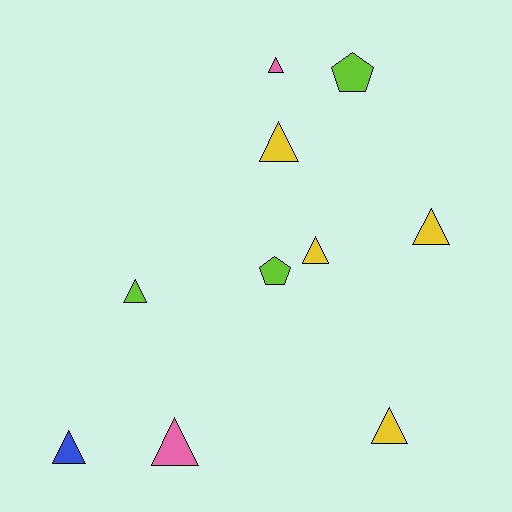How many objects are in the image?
There are 10 objects.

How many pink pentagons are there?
There are no pink pentagons.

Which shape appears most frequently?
Triangle, with 8 objects.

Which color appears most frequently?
Yellow, with 4 objects.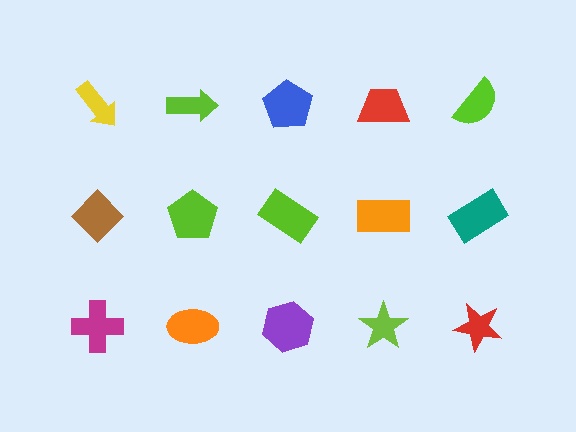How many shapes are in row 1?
5 shapes.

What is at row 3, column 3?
A purple hexagon.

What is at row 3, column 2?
An orange ellipse.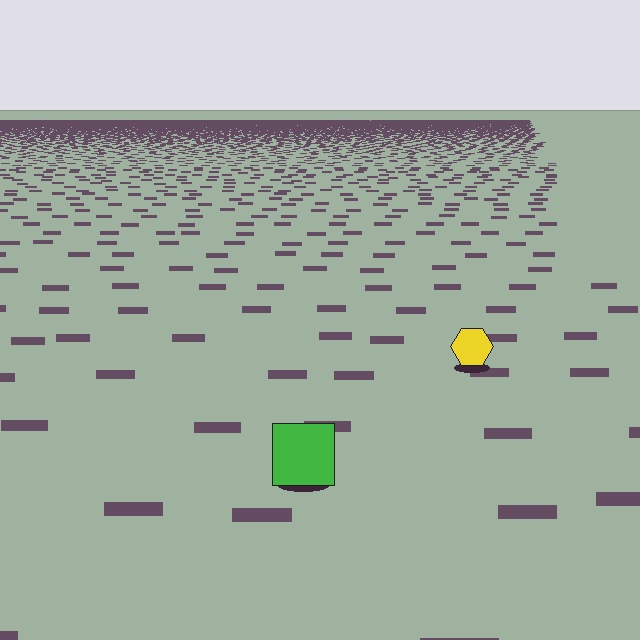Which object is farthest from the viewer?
The yellow hexagon is farthest from the viewer. It appears smaller and the ground texture around it is denser.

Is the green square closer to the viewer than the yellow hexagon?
Yes. The green square is closer — you can tell from the texture gradient: the ground texture is coarser near it.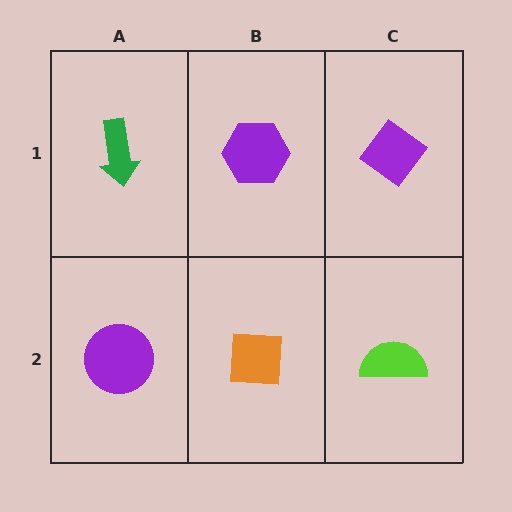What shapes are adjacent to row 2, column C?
A purple diamond (row 1, column C), an orange square (row 2, column B).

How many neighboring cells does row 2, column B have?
3.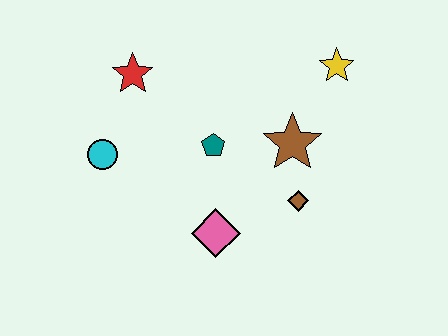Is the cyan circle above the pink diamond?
Yes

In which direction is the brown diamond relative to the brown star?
The brown diamond is below the brown star.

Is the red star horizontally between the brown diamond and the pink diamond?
No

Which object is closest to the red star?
The cyan circle is closest to the red star.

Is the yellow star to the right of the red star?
Yes